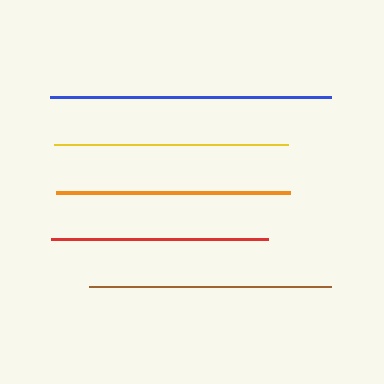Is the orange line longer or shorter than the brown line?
The brown line is longer than the orange line.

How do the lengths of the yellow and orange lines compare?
The yellow and orange lines are approximately the same length.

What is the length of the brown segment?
The brown segment is approximately 242 pixels long.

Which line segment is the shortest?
The red line is the shortest at approximately 217 pixels.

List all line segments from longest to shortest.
From longest to shortest: blue, brown, yellow, orange, red.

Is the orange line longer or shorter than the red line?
The orange line is longer than the red line.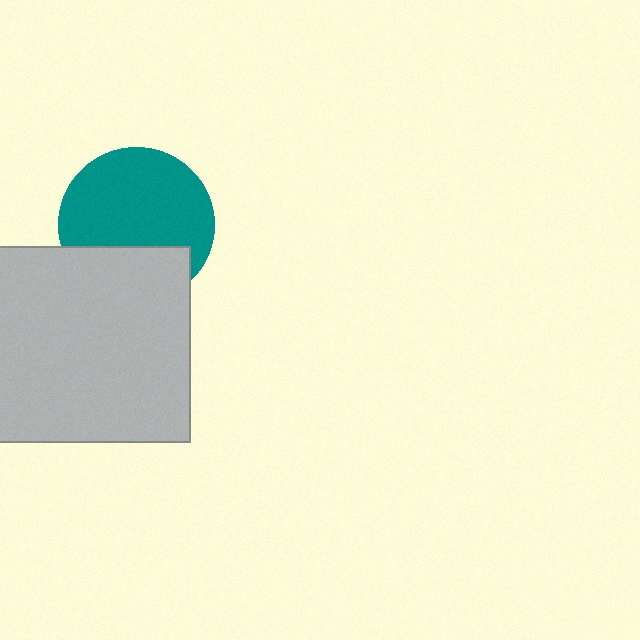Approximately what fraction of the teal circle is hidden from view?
Roughly 31% of the teal circle is hidden behind the light gray square.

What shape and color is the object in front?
The object in front is a light gray square.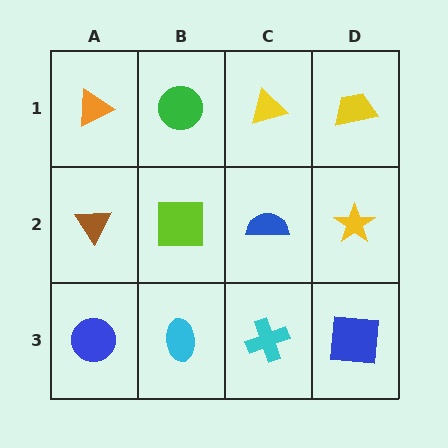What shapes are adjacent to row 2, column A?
An orange triangle (row 1, column A), a blue circle (row 3, column A), a lime square (row 2, column B).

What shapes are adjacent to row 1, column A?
A brown triangle (row 2, column A), a green circle (row 1, column B).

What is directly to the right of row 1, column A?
A green circle.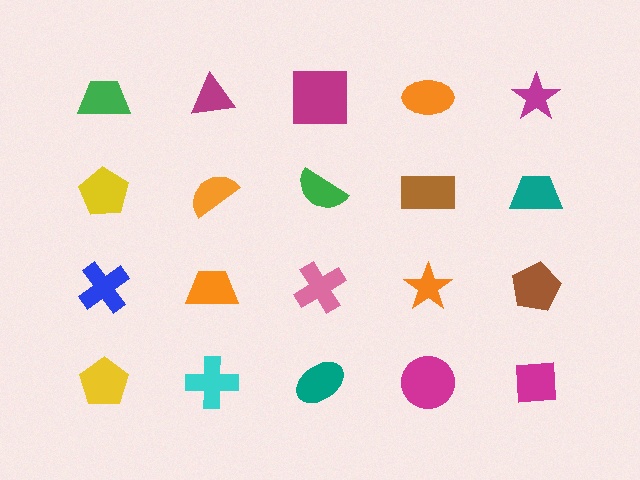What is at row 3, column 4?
An orange star.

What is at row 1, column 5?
A magenta star.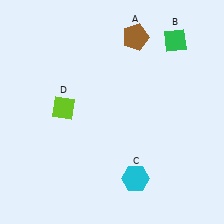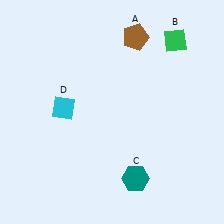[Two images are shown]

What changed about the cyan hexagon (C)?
In Image 1, C is cyan. In Image 2, it changed to teal.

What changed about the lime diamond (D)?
In Image 1, D is lime. In Image 2, it changed to cyan.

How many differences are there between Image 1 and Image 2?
There are 2 differences between the two images.